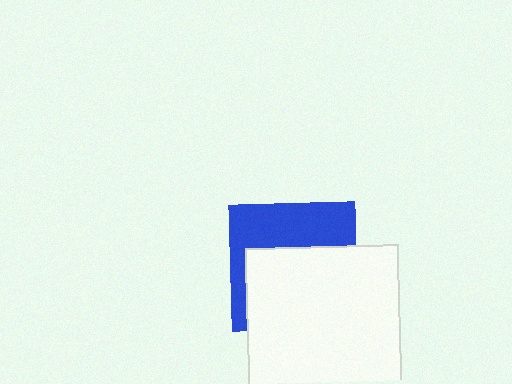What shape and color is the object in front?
The object in front is a white rectangle.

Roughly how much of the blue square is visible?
A small part of it is visible (roughly 43%).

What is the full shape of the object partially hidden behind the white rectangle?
The partially hidden object is a blue square.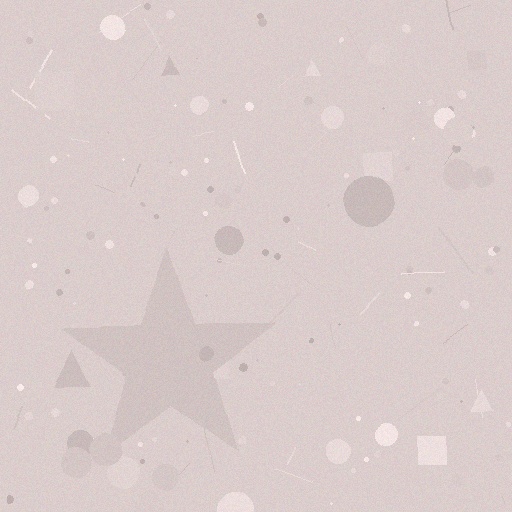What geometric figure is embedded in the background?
A star is embedded in the background.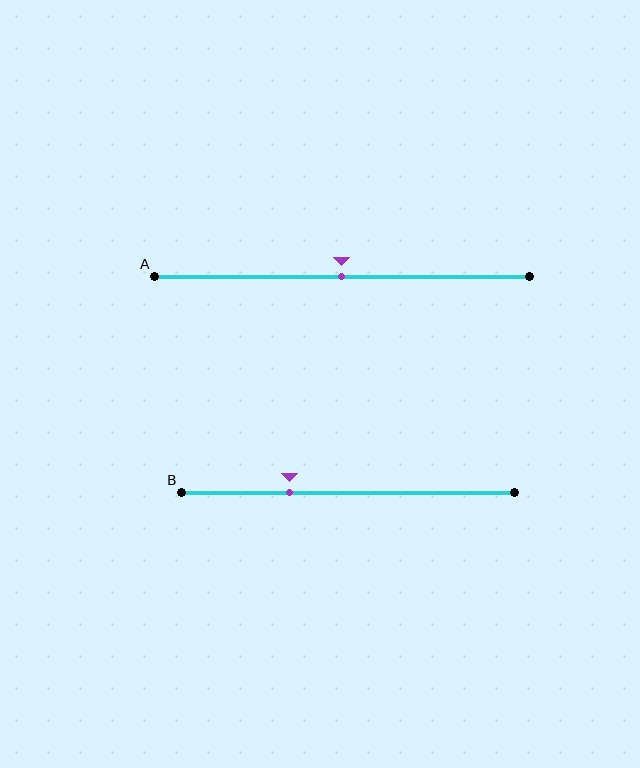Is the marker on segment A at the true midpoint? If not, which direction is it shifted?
Yes, the marker on segment A is at the true midpoint.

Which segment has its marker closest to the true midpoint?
Segment A has its marker closest to the true midpoint.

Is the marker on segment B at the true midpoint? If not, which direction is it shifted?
No, the marker on segment B is shifted to the left by about 18% of the segment length.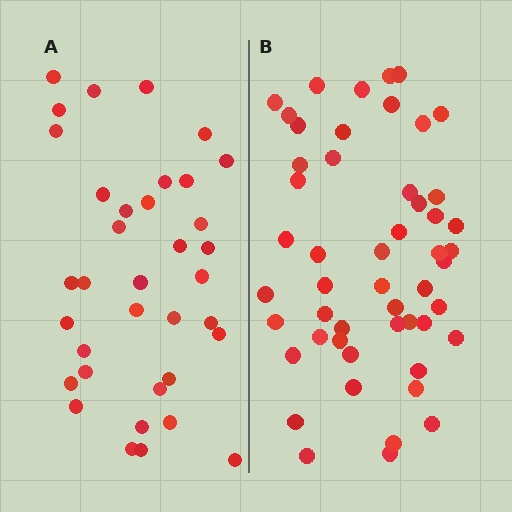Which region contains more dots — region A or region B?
Region B (the right region) has more dots.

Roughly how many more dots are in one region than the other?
Region B has approximately 15 more dots than region A.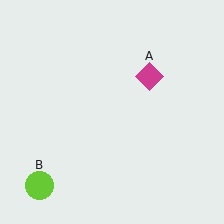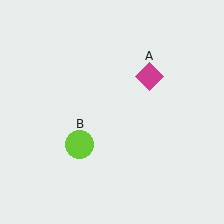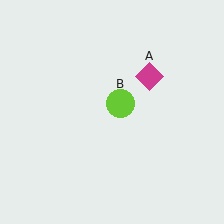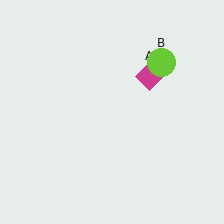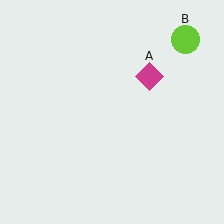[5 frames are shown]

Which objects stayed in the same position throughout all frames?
Magenta diamond (object A) remained stationary.